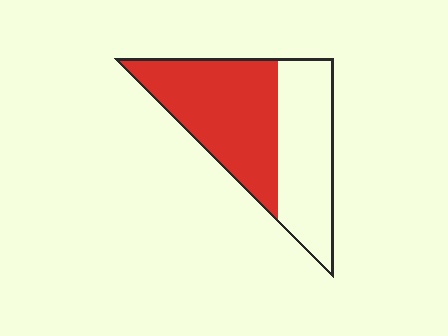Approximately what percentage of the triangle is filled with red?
Approximately 55%.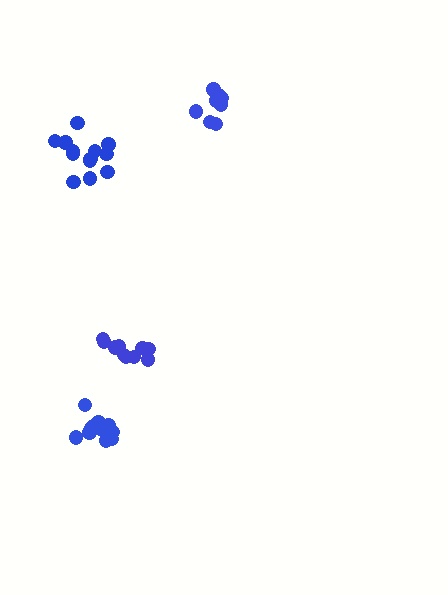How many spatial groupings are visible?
There are 4 spatial groupings.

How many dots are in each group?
Group 1: 11 dots, Group 2: 13 dots, Group 3: 8 dots, Group 4: 13 dots (45 total).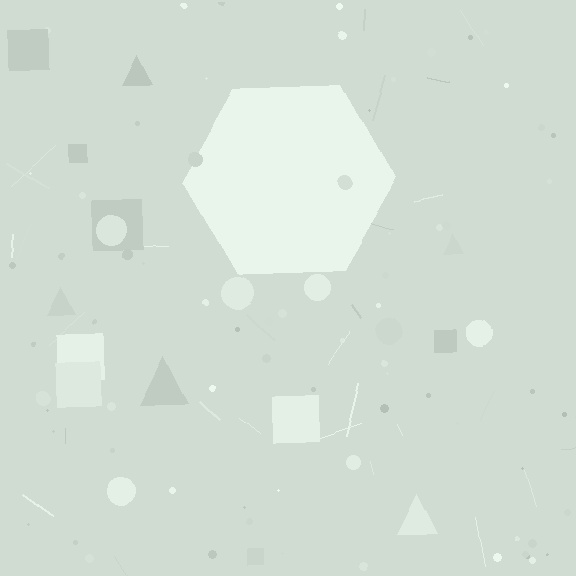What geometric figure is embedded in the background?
A hexagon is embedded in the background.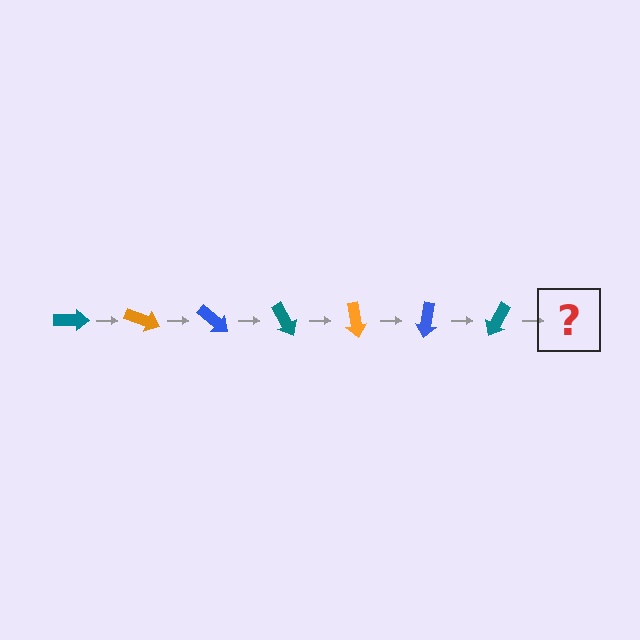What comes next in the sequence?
The next element should be an orange arrow, rotated 140 degrees from the start.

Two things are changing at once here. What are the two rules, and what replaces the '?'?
The two rules are that it rotates 20 degrees each step and the color cycles through teal, orange, and blue. The '?' should be an orange arrow, rotated 140 degrees from the start.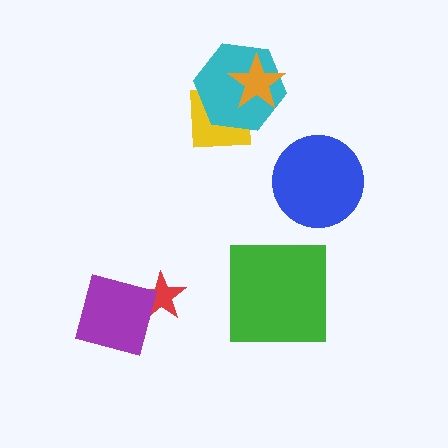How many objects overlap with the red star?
1 object overlaps with the red star.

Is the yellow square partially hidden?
Yes, it is partially covered by another shape.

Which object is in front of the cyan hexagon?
The orange star is in front of the cyan hexagon.